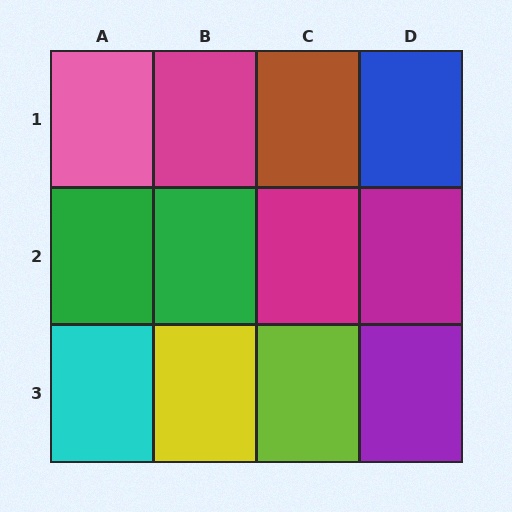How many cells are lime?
1 cell is lime.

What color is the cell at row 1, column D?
Blue.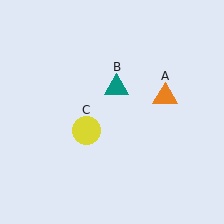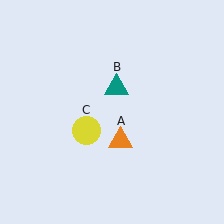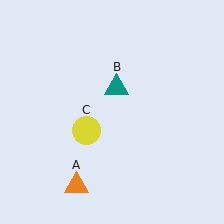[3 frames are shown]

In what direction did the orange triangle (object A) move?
The orange triangle (object A) moved down and to the left.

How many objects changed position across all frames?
1 object changed position: orange triangle (object A).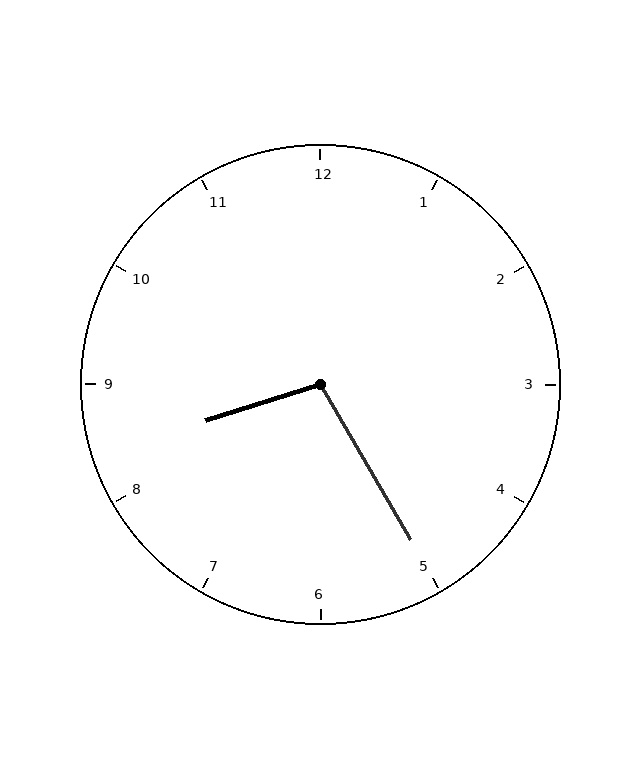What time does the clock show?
8:25.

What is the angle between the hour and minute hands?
Approximately 102 degrees.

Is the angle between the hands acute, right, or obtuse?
It is obtuse.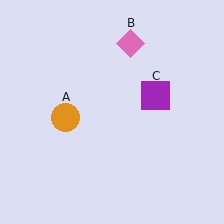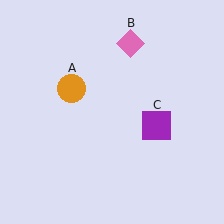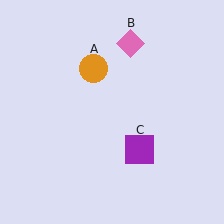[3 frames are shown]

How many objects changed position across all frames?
2 objects changed position: orange circle (object A), purple square (object C).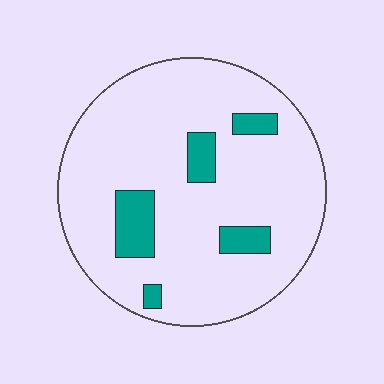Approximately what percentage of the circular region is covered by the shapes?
Approximately 10%.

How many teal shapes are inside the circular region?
5.